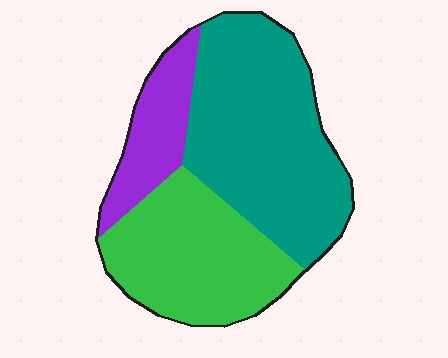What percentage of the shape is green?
Green takes up about one third (1/3) of the shape.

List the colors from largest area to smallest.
From largest to smallest: teal, green, purple.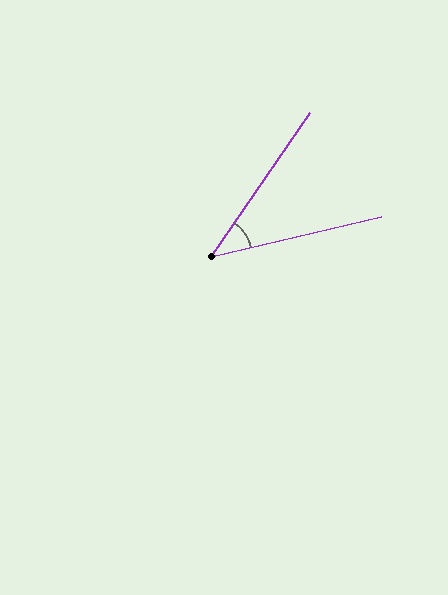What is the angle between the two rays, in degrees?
Approximately 42 degrees.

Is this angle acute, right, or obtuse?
It is acute.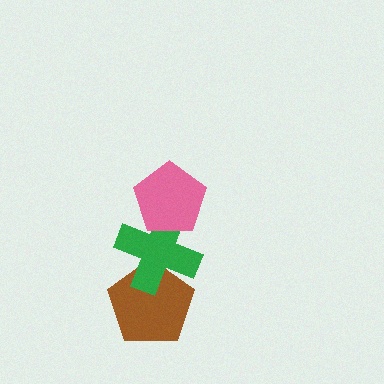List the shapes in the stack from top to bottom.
From top to bottom: the pink pentagon, the green cross, the brown pentagon.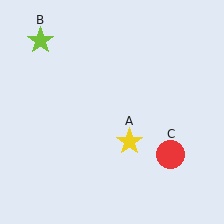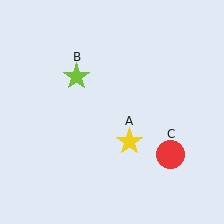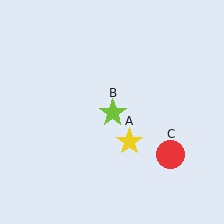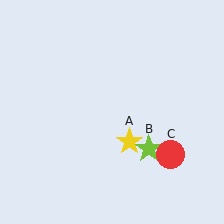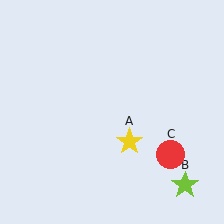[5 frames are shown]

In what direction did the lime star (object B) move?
The lime star (object B) moved down and to the right.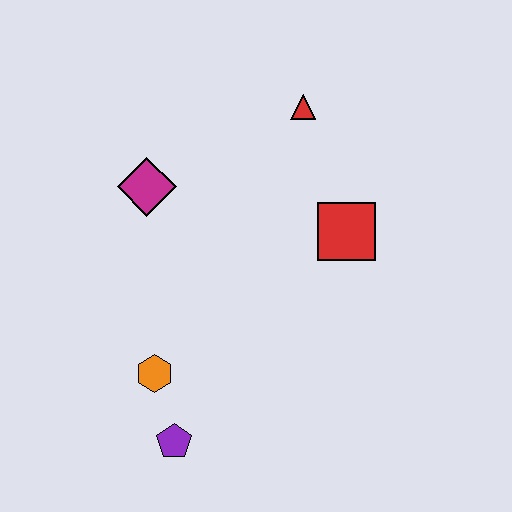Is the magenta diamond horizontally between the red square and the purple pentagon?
No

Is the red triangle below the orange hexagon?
No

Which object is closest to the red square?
The red triangle is closest to the red square.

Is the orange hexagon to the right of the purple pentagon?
No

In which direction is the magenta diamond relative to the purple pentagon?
The magenta diamond is above the purple pentagon.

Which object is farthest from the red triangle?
The purple pentagon is farthest from the red triangle.